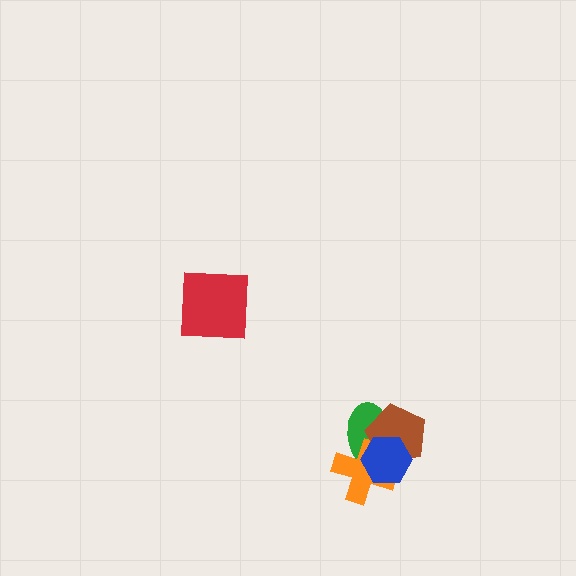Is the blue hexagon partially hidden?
No, no other shape covers it.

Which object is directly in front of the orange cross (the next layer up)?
The brown pentagon is directly in front of the orange cross.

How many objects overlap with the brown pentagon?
3 objects overlap with the brown pentagon.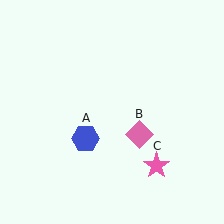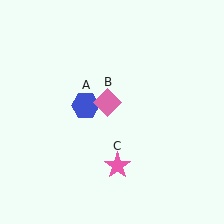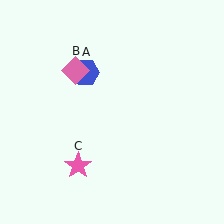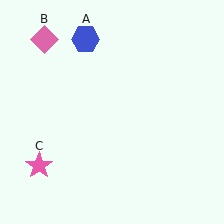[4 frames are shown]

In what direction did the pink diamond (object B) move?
The pink diamond (object B) moved up and to the left.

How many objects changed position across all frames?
3 objects changed position: blue hexagon (object A), pink diamond (object B), pink star (object C).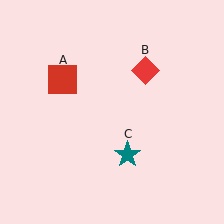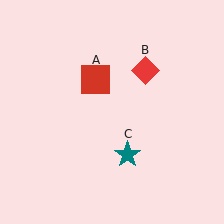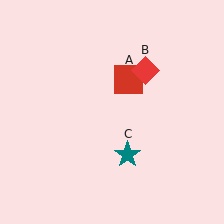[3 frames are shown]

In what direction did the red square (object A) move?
The red square (object A) moved right.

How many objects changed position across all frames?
1 object changed position: red square (object A).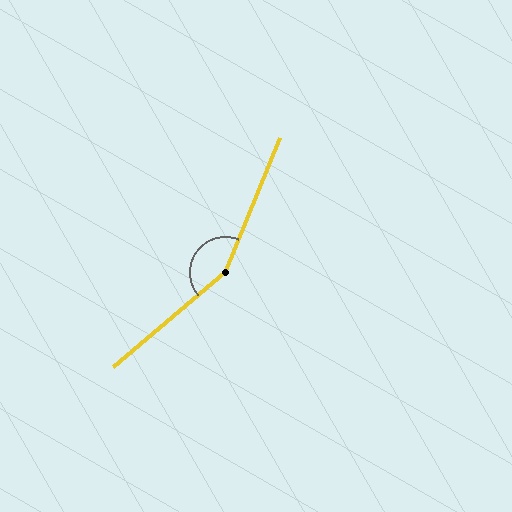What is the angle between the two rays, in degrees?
Approximately 152 degrees.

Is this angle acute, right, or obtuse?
It is obtuse.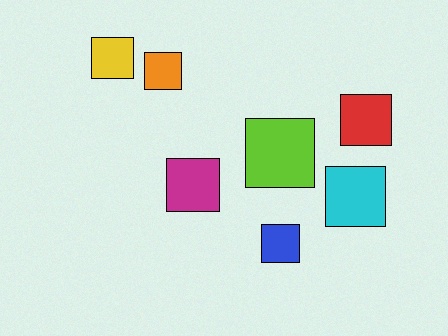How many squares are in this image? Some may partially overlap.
There are 7 squares.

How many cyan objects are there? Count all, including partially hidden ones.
There is 1 cyan object.